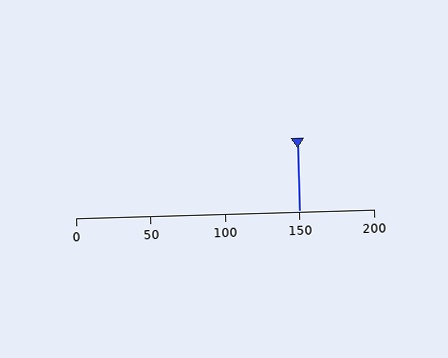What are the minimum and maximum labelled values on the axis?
The axis runs from 0 to 200.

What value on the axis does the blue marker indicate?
The marker indicates approximately 150.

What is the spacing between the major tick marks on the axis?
The major ticks are spaced 50 apart.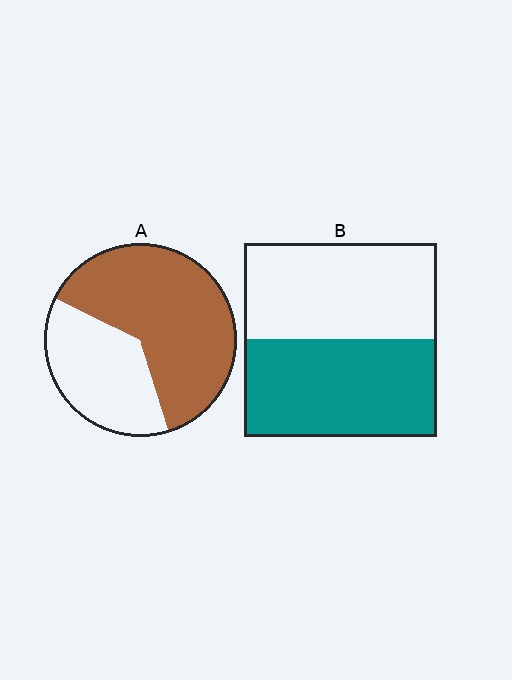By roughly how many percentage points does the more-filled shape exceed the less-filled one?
By roughly 15 percentage points (A over B).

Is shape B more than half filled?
Roughly half.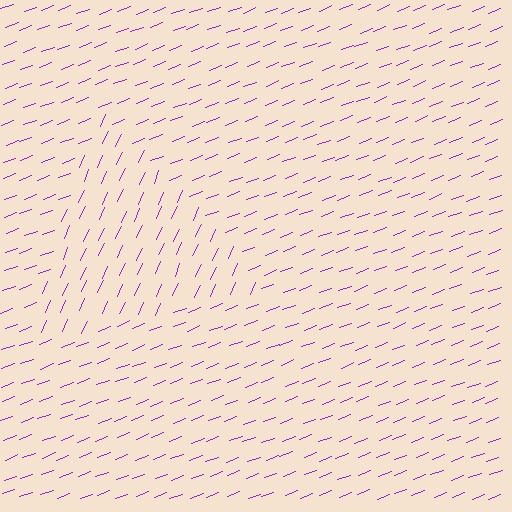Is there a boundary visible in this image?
Yes, there is a texture boundary formed by a change in line orientation.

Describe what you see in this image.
The image is filled with small purple line segments. A triangle region in the image has lines oriented differently from the surrounding lines, creating a visible texture boundary.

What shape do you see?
I see a triangle.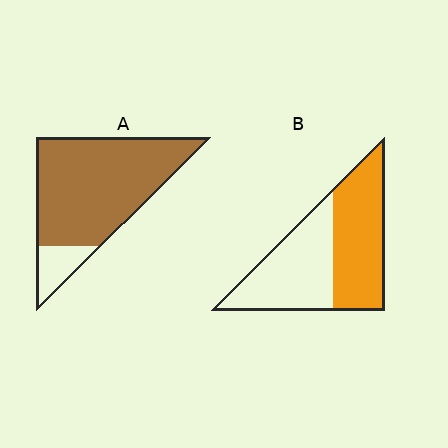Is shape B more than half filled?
Roughly half.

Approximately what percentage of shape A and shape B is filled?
A is approximately 85% and B is approximately 50%.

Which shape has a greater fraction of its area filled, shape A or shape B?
Shape A.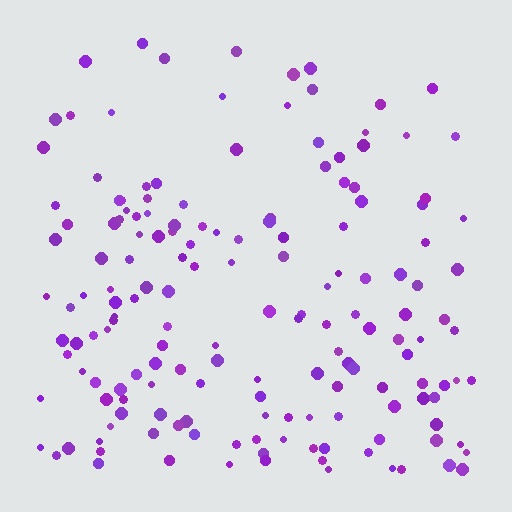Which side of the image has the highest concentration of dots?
The bottom.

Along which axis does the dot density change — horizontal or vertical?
Vertical.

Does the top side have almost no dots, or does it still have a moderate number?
Still a moderate number, just noticeably fewer than the bottom.